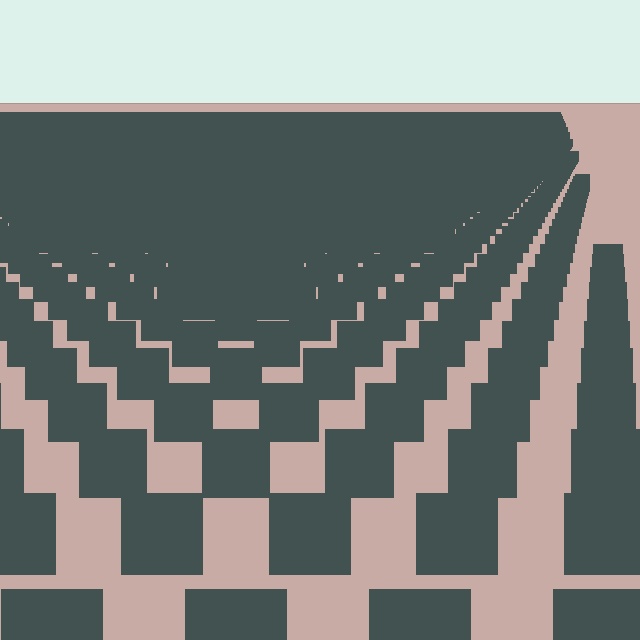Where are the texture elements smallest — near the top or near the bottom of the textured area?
Near the top.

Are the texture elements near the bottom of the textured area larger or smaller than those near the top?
Larger. Near the bottom, elements are closer to the viewer and appear at a bigger on-screen size.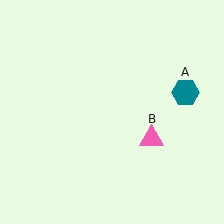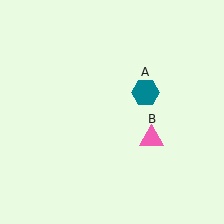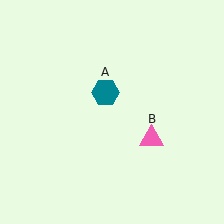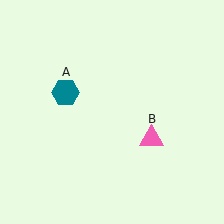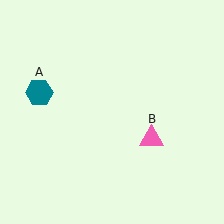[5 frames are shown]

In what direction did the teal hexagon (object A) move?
The teal hexagon (object A) moved left.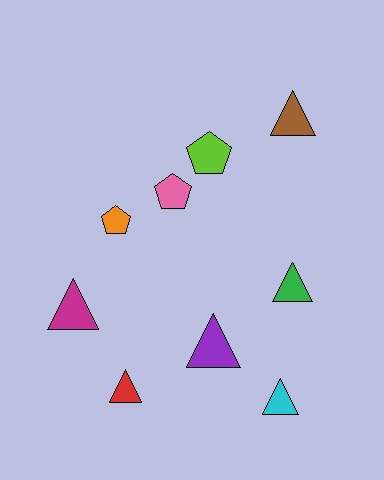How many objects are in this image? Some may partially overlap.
There are 9 objects.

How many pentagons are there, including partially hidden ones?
There are 3 pentagons.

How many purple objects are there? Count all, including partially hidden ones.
There is 1 purple object.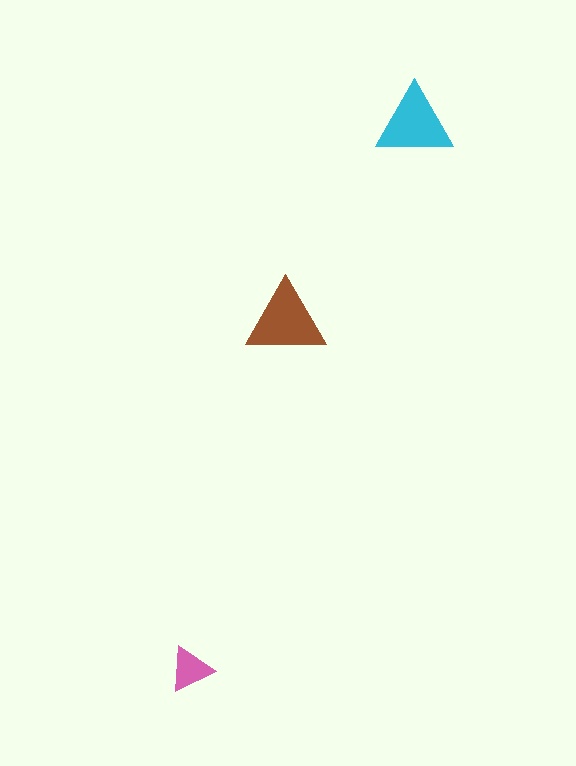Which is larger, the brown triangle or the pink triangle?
The brown one.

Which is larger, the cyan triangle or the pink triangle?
The cyan one.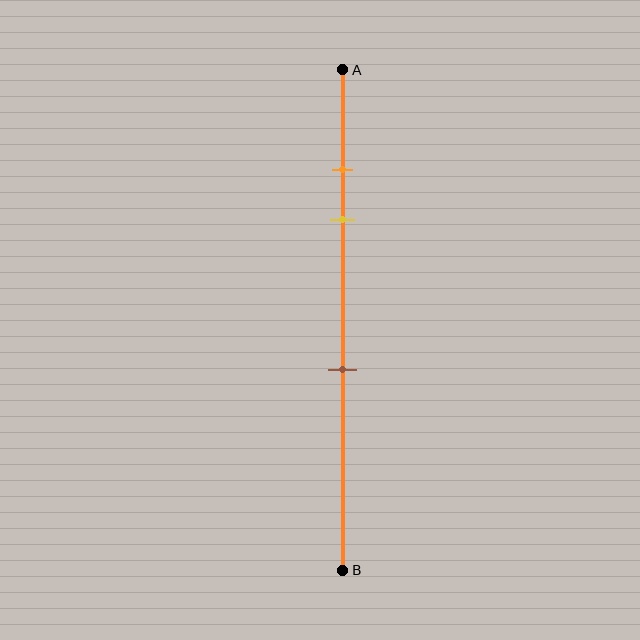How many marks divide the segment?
There are 3 marks dividing the segment.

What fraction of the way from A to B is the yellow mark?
The yellow mark is approximately 30% (0.3) of the way from A to B.